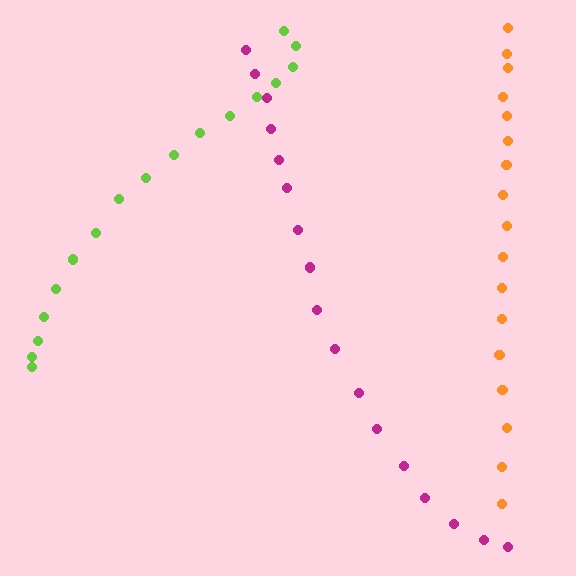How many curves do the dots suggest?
There are 3 distinct paths.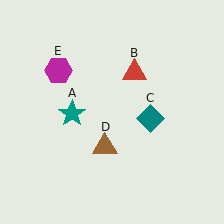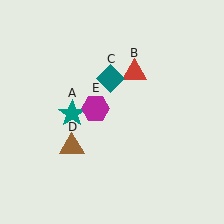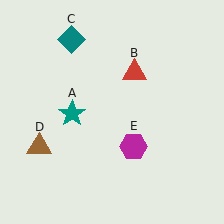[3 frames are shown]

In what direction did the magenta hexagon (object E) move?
The magenta hexagon (object E) moved down and to the right.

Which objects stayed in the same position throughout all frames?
Teal star (object A) and red triangle (object B) remained stationary.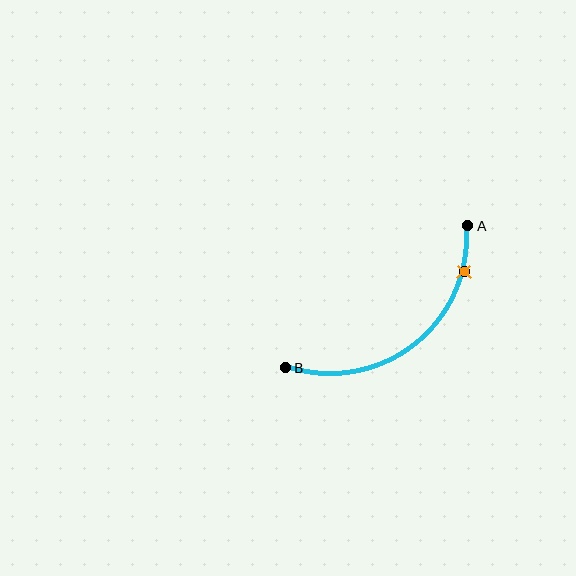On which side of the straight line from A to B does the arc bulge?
The arc bulges below and to the right of the straight line connecting A and B.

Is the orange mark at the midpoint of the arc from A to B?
No. The orange mark lies on the arc but is closer to endpoint A. The arc midpoint would be at the point on the curve equidistant along the arc from both A and B.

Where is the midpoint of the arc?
The arc midpoint is the point on the curve farthest from the straight line joining A and B. It sits below and to the right of that line.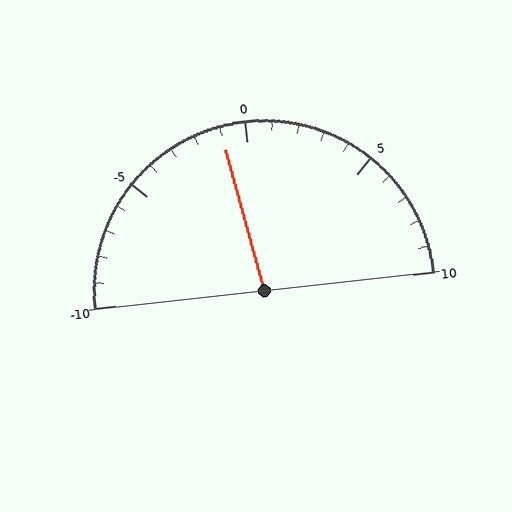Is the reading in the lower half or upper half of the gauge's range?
The reading is in the lower half of the range (-10 to 10).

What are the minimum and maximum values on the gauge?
The gauge ranges from -10 to 10.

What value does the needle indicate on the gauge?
The needle indicates approximately -1.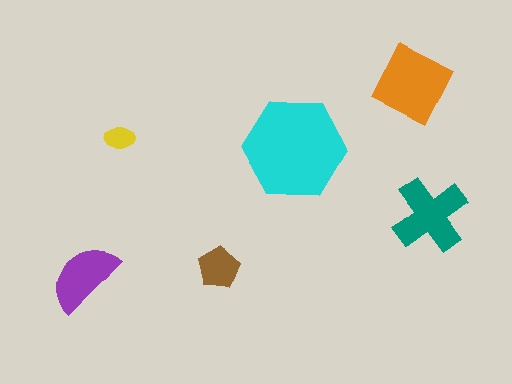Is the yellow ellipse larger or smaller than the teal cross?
Smaller.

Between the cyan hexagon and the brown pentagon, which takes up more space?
The cyan hexagon.